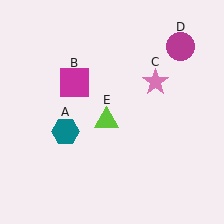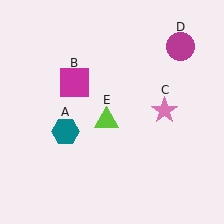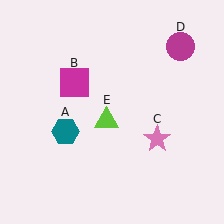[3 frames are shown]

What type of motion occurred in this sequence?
The pink star (object C) rotated clockwise around the center of the scene.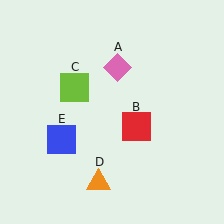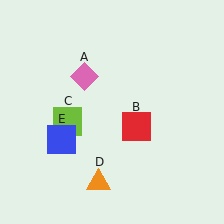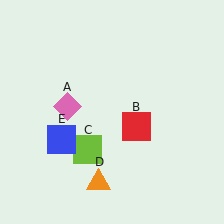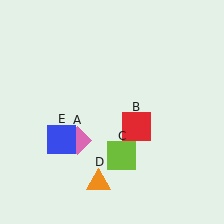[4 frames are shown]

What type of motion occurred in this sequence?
The pink diamond (object A), lime square (object C) rotated counterclockwise around the center of the scene.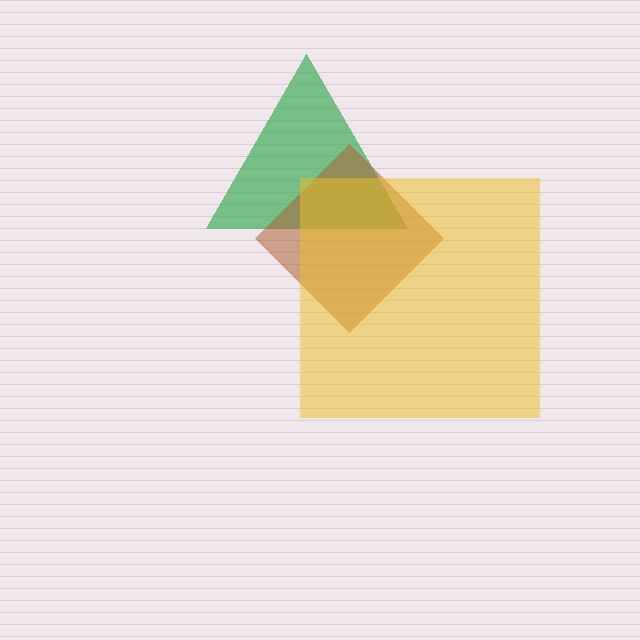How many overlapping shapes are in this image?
There are 3 overlapping shapes in the image.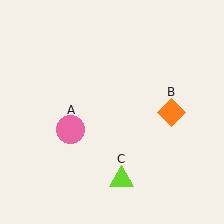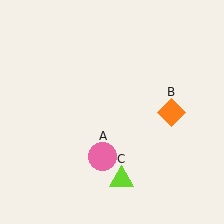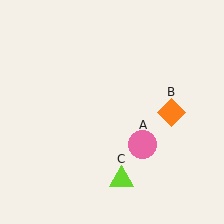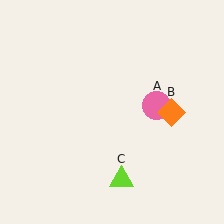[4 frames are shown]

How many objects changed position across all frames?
1 object changed position: pink circle (object A).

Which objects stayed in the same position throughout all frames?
Orange diamond (object B) and lime triangle (object C) remained stationary.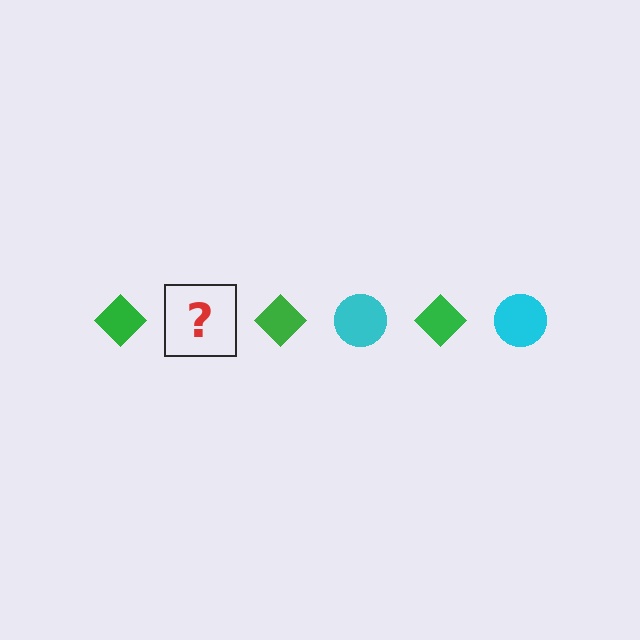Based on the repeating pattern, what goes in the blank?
The blank should be a cyan circle.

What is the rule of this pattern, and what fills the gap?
The rule is that the pattern alternates between green diamond and cyan circle. The gap should be filled with a cyan circle.